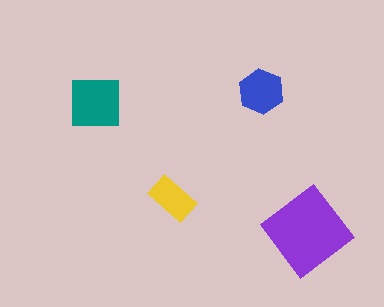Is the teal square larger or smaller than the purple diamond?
Smaller.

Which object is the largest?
The purple diamond.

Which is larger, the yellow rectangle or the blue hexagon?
The blue hexagon.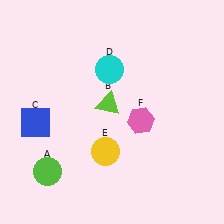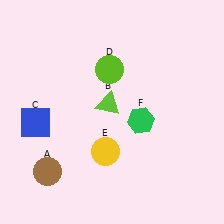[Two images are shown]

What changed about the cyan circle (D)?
In Image 1, D is cyan. In Image 2, it changed to lime.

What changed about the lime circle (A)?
In Image 1, A is lime. In Image 2, it changed to brown.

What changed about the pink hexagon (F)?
In Image 1, F is pink. In Image 2, it changed to green.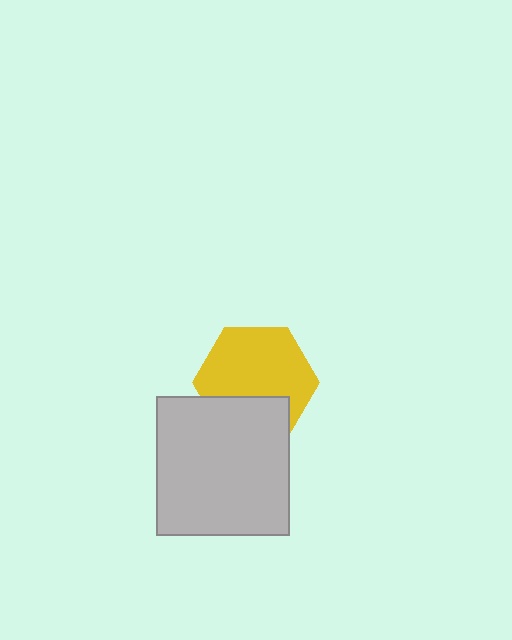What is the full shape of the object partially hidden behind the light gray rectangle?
The partially hidden object is a yellow hexagon.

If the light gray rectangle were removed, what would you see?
You would see the complete yellow hexagon.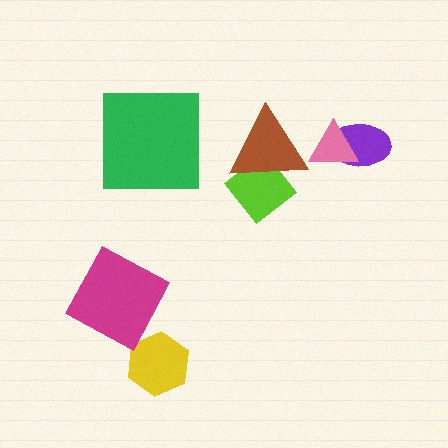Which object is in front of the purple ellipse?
The pink triangle is in front of the purple ellipse.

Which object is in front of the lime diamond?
The brown triangle is in front of the lime diamond.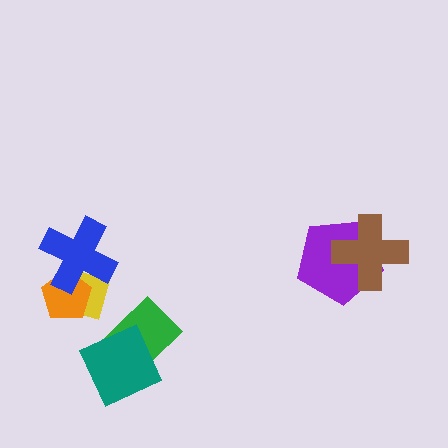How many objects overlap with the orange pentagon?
2 objects overlap with the orange pentagon.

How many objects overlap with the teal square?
1 object overlaps with the teal square.